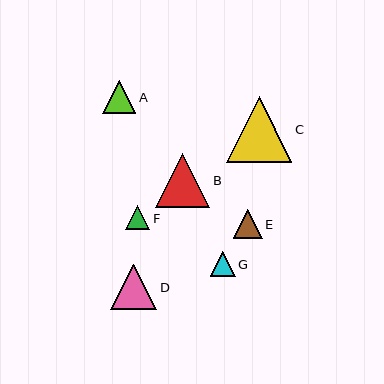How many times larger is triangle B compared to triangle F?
Triangle B is approximately 2.2 times the size of triangle F.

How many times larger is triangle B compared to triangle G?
Triangle B is approximately 2.2 times the size of triangle G.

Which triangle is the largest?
Triangle C is the largest with a size of approximately 65 pixels.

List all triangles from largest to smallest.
From largest to smallest: C, B, D, A, E, G, F.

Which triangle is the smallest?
Triangle F is the smallest with a size of approximately 24 pixels.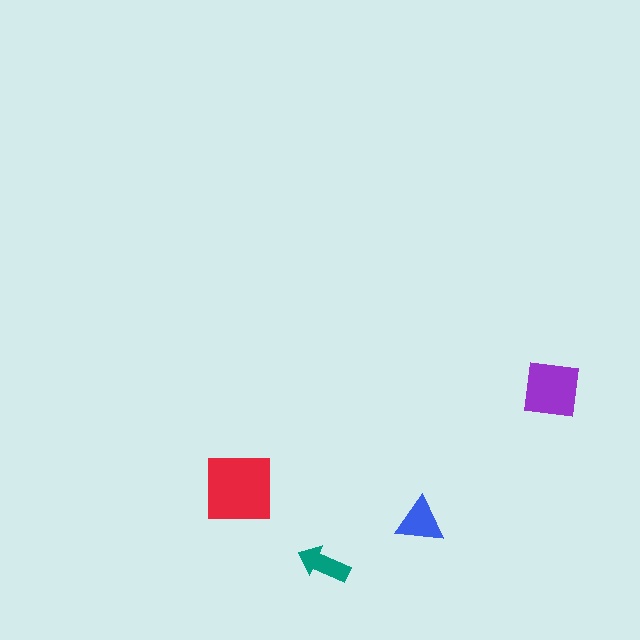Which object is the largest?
The red square.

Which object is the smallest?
The teal arrow.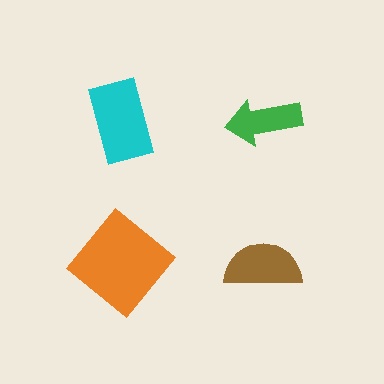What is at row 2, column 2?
A brown semicircle.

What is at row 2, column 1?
An orange diamond.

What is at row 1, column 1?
A cyan rectangle.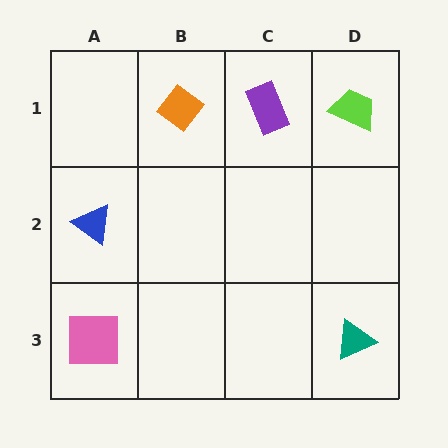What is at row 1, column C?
A purple rectangle.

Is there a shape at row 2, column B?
No, that cell is empty.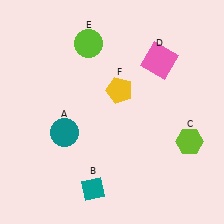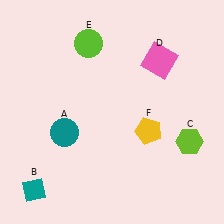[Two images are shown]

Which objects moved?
The objects that moved are: the teal diamond (B), the yellow pentagon (F).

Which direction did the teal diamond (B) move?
The teal diamond (B) moved left.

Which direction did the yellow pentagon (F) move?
The yellow pentagon (F) moved down.